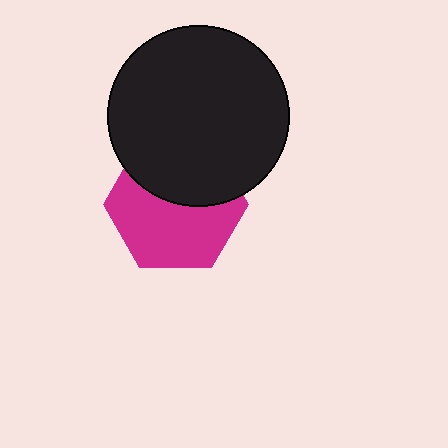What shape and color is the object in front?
The object in front is a black circle.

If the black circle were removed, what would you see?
You would see the complete magenta hexagon.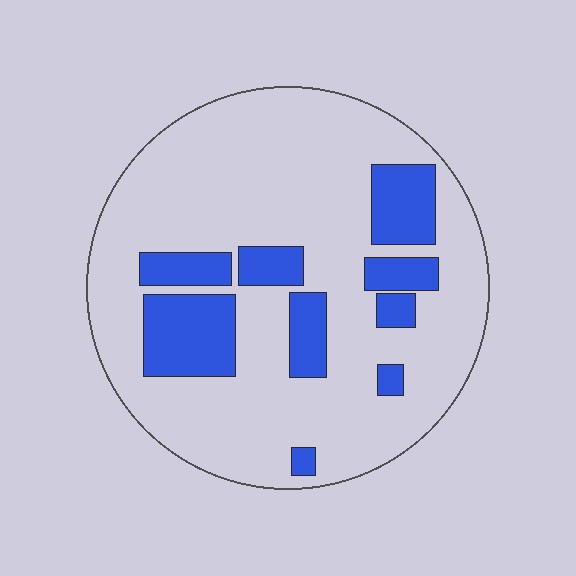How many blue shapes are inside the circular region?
9.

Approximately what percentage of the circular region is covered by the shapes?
Approximately 20%.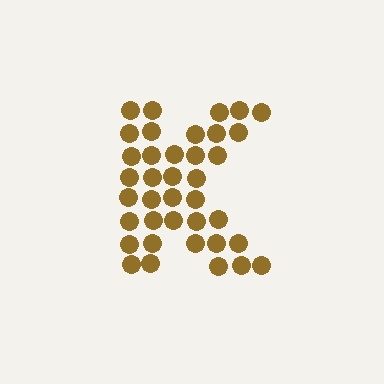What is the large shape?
The large shape is the letter K.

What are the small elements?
The small elements are circles.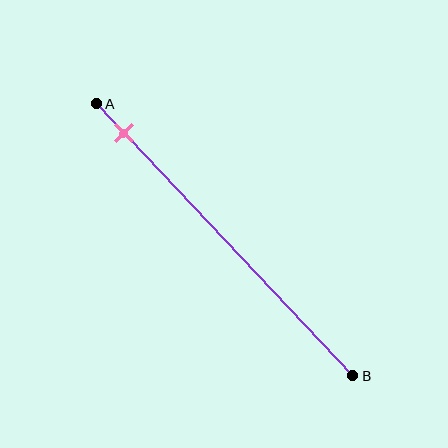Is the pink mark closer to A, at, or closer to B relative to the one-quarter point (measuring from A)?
The pink mark is closer to point A than the one-quarter point of segment AB.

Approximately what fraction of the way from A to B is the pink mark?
The pink mark is approximately 10% of the way from A to B.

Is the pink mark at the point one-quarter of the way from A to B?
No, the mark is at about 10% from A, not at the 25% one-quarter point.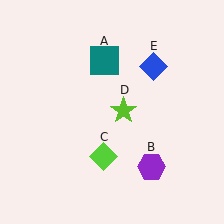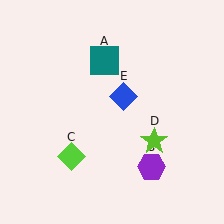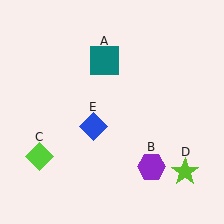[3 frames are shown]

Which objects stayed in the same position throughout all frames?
Teal square (object A) and purple hexagon (object B) remained stationary.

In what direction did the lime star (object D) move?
The lime star (object D) moved down and to the right.